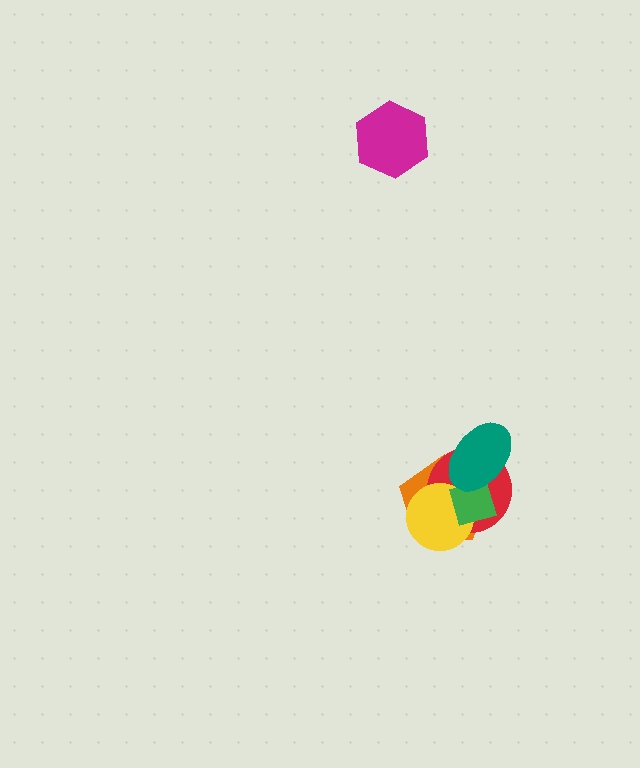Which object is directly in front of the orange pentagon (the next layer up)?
The red circle is directly in front of the orange pentagon.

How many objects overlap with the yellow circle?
3 objects overlap with the yellow circle.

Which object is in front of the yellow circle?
The green diamond is in front of the yellow circle.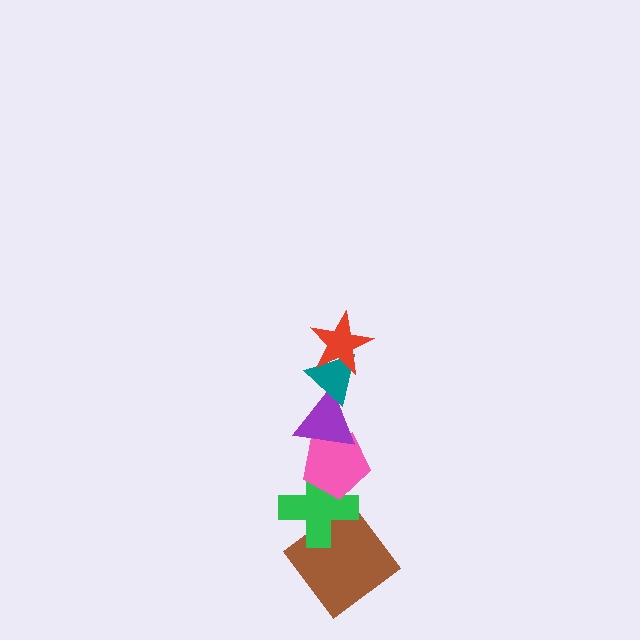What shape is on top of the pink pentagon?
The purple triangle is on top of the pink pentagon.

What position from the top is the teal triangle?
The teal triangle is 2nd from the top.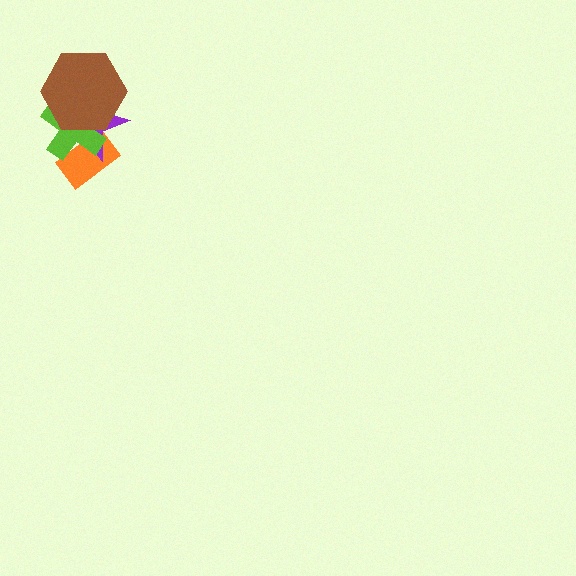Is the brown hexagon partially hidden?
No, no other shape covers it.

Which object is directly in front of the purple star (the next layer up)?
The lime cross is directly in front of the purple star.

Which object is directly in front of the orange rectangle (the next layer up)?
The purple star is directly in front of the orange rectangle.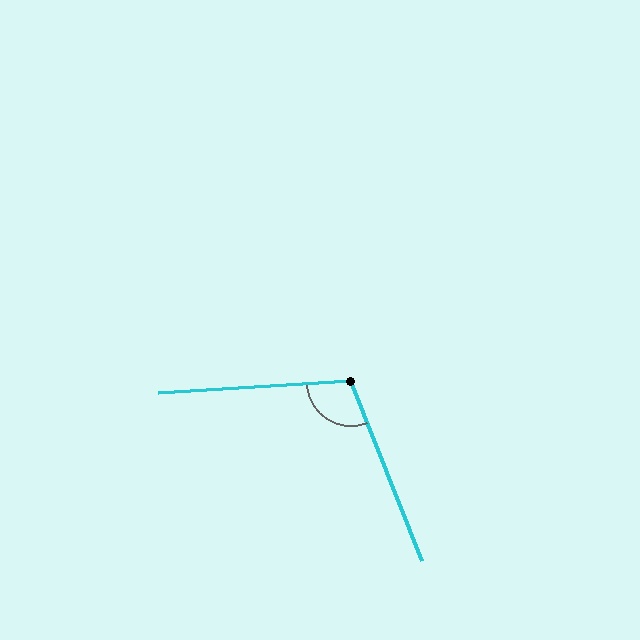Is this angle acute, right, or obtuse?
It is obtuse.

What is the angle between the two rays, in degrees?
Approximately 108 degrees.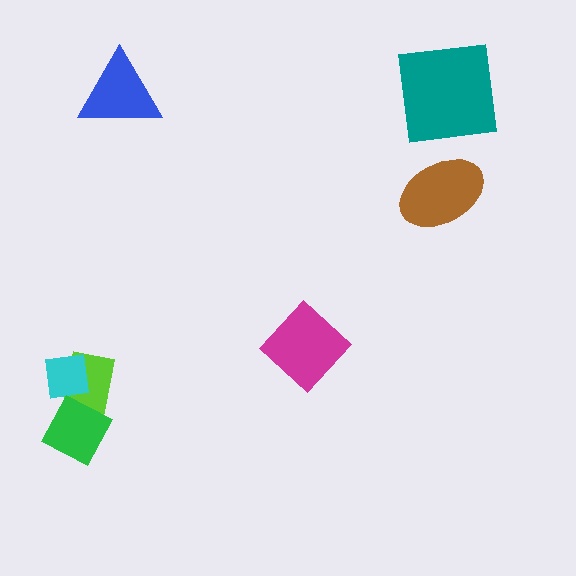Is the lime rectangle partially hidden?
Yes, it is partially covered by another shape.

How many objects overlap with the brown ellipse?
0 objects overlap with the brown ellipse.